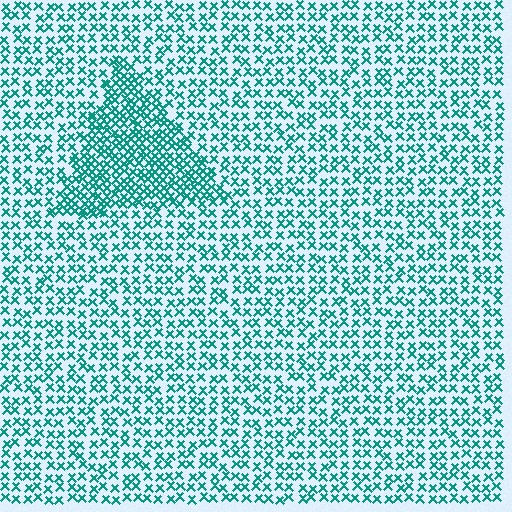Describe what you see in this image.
The image contains small teal elements arranged at two different densities. A triangle-shaped region is visible where the elements are more densely packed than the surrounding area.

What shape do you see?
I see a triangle.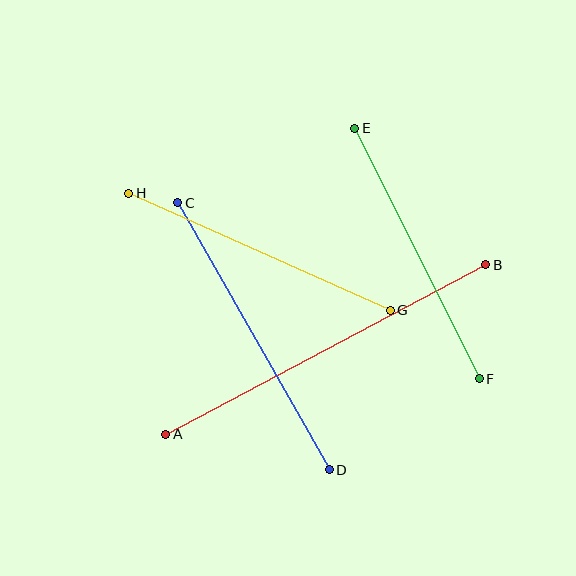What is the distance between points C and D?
The distance is approximately 307 pixels.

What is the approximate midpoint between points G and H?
The midpoint is at approximately (260, 252) pixels.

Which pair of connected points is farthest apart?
Points A and B are farthest apart.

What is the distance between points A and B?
The distance is approximately 362 pixels.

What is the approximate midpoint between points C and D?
The midpoint is at approximately (253, 336) pixels.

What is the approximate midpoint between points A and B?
The midpoint is at approximately (326, 350) pixels.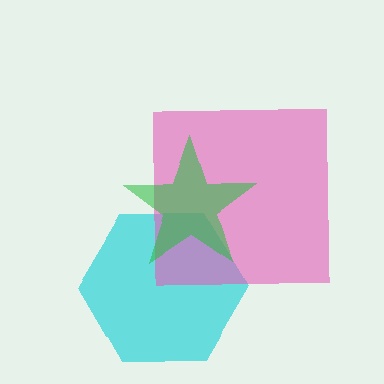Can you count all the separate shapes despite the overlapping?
Yes, there are 3 separate shapes.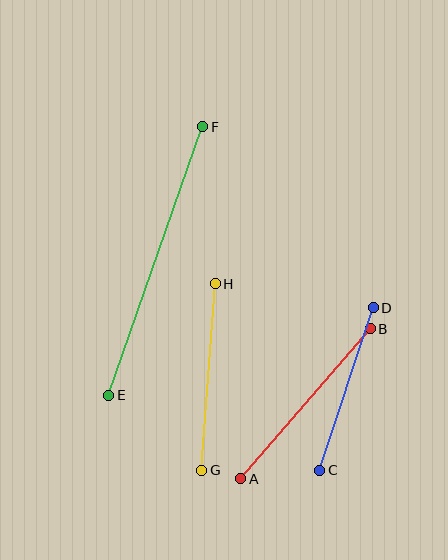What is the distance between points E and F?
The distance is approximately 285 pixels.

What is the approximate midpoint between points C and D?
The midpoint is at approximately (347, 389) pixels.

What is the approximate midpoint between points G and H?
The midpoint is at approximately (208, 377) pixels.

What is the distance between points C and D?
The distance is approximately 171 pixels.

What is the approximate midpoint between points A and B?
The midpoint is at approximately (306, 404) pixels.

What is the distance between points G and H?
The distance is approximately 187 pixels.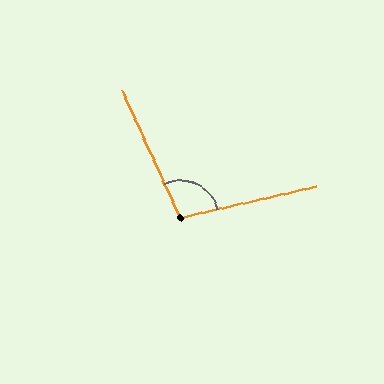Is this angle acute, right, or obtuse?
It is obtuse.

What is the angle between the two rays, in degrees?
Approximately 102 degrees.